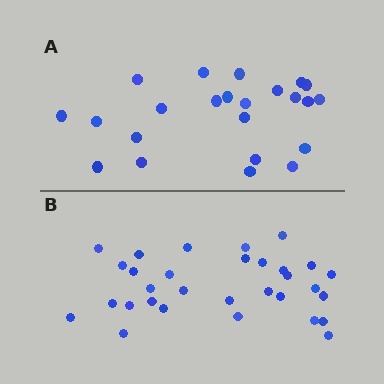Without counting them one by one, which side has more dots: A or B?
Region B (the bottom region) has more dots.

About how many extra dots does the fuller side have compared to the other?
Region B has roughly 8 or so more dots than region A.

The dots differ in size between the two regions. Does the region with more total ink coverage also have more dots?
No. Region A has more total ink coverage because its dots are larger, but region B actually contains more individual dots. Total area can be misleading — the number of items is what matters here.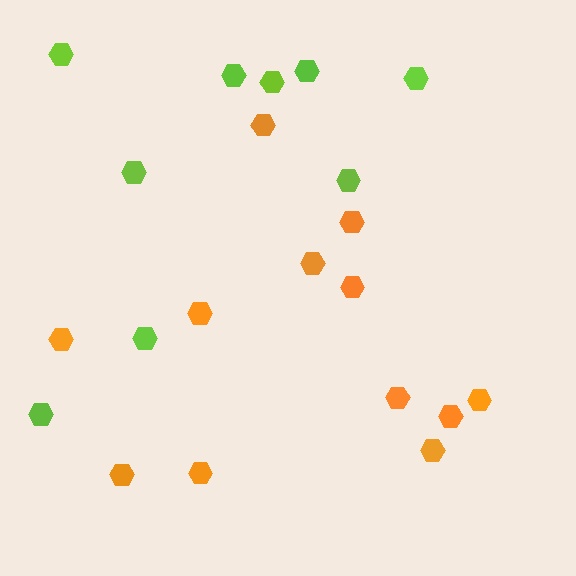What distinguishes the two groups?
There are 2 groups: one group of orange hexagons (12) and one group of lime hexagons (9).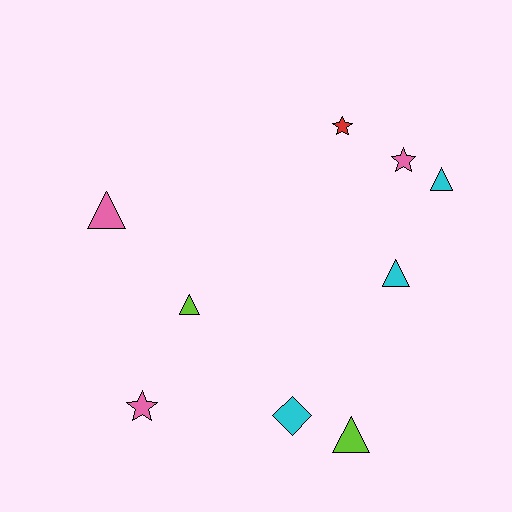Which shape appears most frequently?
Triangle, with 5 objects.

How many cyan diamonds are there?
There is 1 cyan diamond.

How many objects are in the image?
There are 9 objects.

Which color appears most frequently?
Pink, with 3 objects.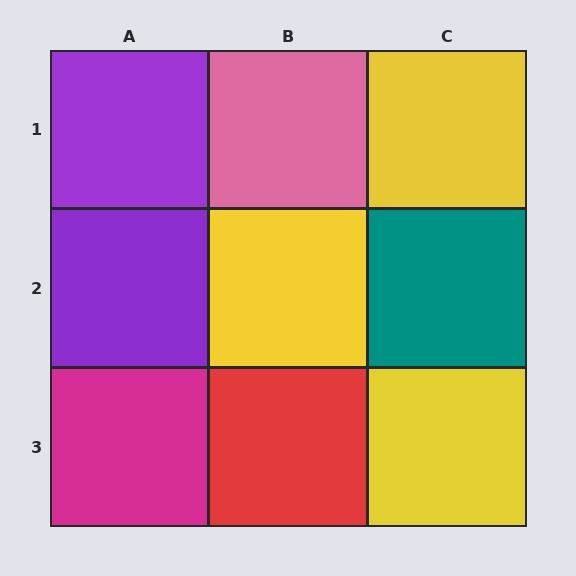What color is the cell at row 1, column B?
Pink.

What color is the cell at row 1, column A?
Purple.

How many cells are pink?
1 cell is pink.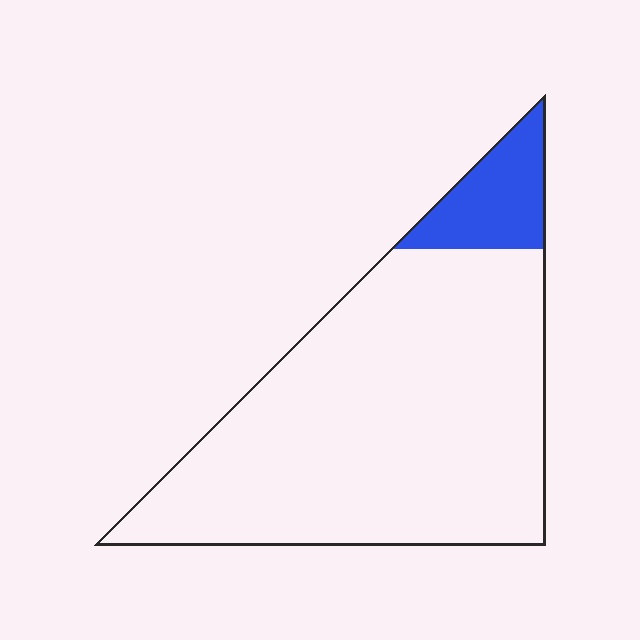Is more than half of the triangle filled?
No.